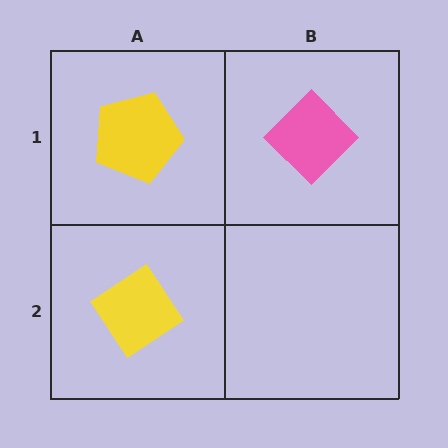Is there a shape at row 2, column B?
No, that cell is empty.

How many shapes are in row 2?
1 shape.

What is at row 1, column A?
A yellow pentagon.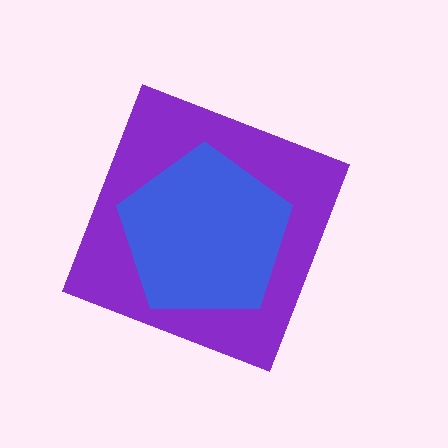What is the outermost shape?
The purple diamond.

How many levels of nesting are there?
2.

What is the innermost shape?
The blue pentagon.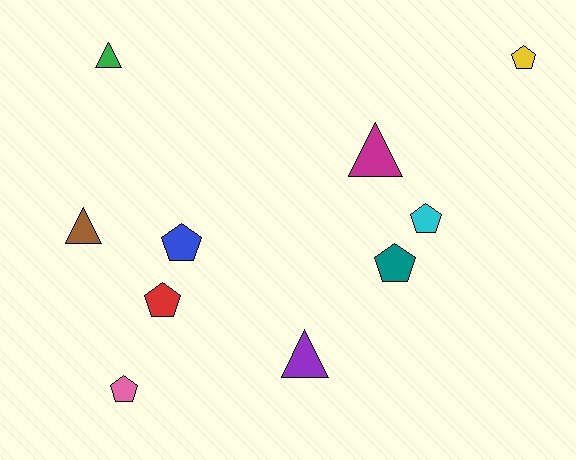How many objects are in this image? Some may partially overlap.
There are 10 objects.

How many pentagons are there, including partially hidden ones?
There are 6 pentagons.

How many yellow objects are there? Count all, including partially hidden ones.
There is 1 yellow object.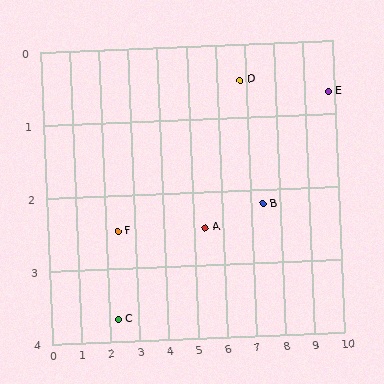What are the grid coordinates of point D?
Point D is at approximately (6.8, 0.5).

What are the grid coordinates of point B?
Point B is at approximately (7.4, 2.2).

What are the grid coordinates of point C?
Point C is at approximately (2.3, 3.7).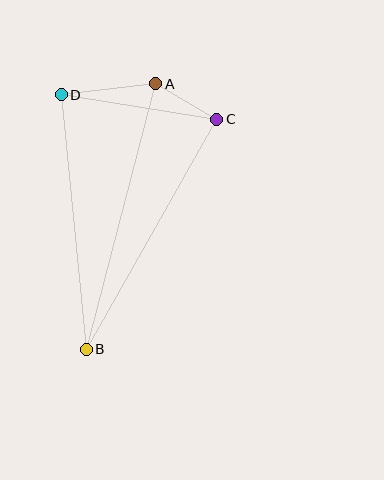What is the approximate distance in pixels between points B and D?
The distance between B and D is approximately 256 pixels.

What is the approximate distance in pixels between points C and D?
The distance between C and D is approximately 157 pixels.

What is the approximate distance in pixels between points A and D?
The distance between A and D is approximately 95 pixels.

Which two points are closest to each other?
Points A and C are closest to each other.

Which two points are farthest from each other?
Points A and B are farthest from each other.